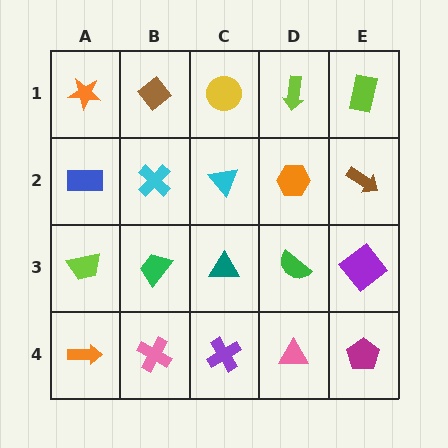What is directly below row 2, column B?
A green trapezoid.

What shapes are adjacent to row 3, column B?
A cyan cross (row 2, column B), a pink cross (row 4, column B), a lime trapezoid (row 3, column A), a teal triangle (row 3, column C).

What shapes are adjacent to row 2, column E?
A lime rectangle (row 1, column E), a purple diamond (row 3, column E), an orange hexagon (row 2, column D).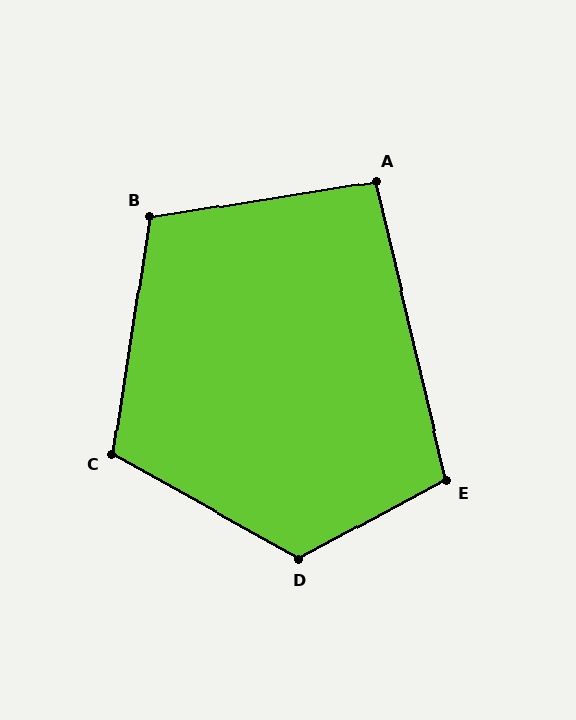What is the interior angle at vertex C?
Approximately 111 degrees (obtuse).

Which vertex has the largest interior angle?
D, at approximately 123 degrees.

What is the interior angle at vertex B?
Approximately 108 degrees (obtuse).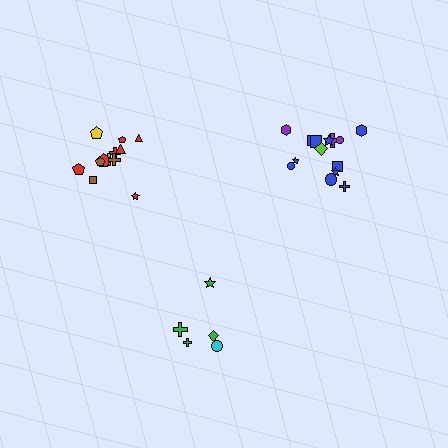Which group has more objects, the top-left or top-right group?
The top-right group.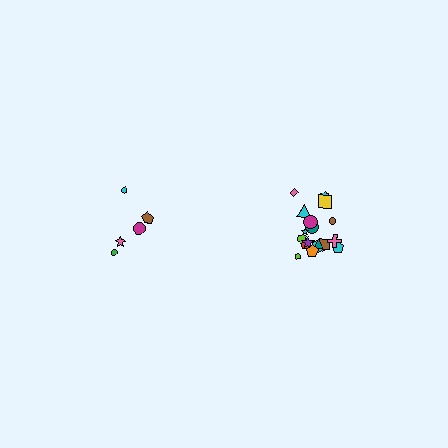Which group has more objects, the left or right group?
The right group.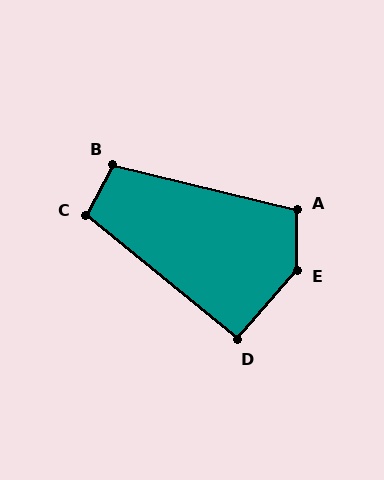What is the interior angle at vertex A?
Approximately 104 degrees (obtuse).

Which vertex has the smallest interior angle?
D, at approximately 92 degrees.